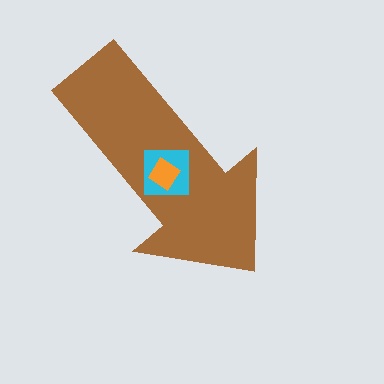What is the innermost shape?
The orange diamond.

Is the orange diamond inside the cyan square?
Yes.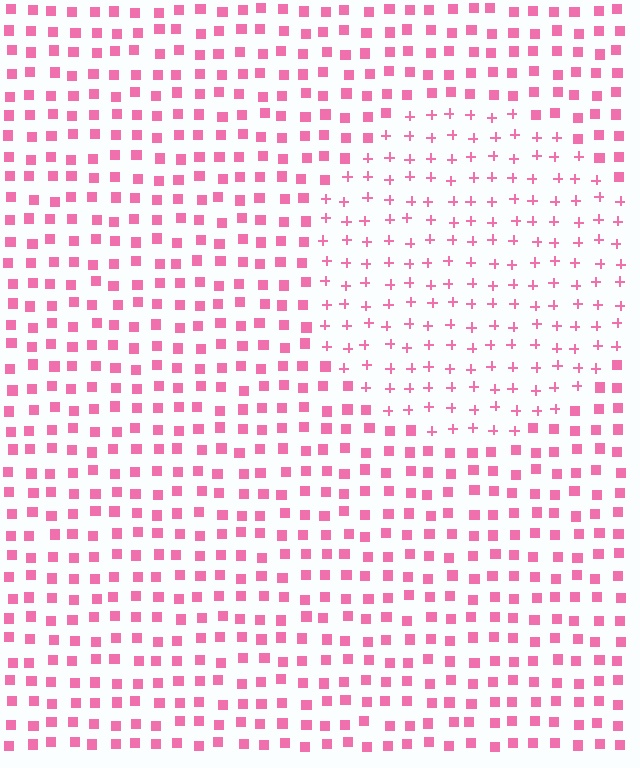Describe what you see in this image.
The image is filled with small pink elements arranged in a uniform grid. A circle-shaped region contains plus signs, while the surrounding area contains squares. The boundary is defined purely by the change in element shape.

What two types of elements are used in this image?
The image uses plus signs inside the circle region and squares outside it.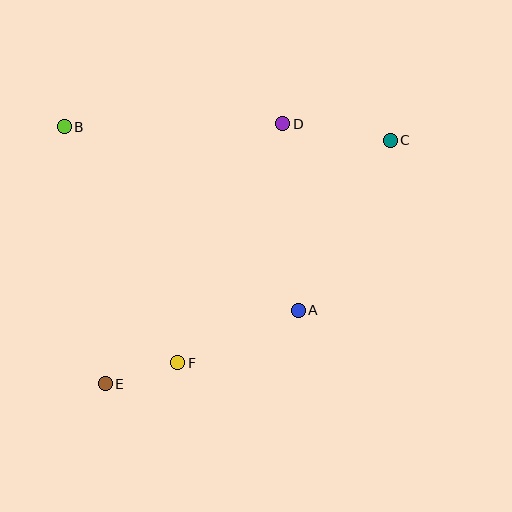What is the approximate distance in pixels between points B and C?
The distance between B and C is approximately 326 pixels.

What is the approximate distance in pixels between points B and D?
The distance between B and D is approximately 218 pixels.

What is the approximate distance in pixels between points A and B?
The distance between A and B is approximately 297 pixels.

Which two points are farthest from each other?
Points C and E are farthest from each other.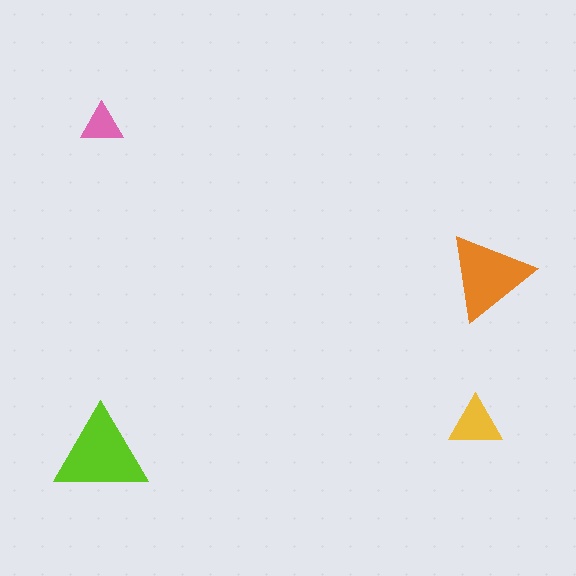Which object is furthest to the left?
The lime triangle is leftmost.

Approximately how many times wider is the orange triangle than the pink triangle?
About 2 times wider.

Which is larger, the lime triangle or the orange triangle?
The lime one.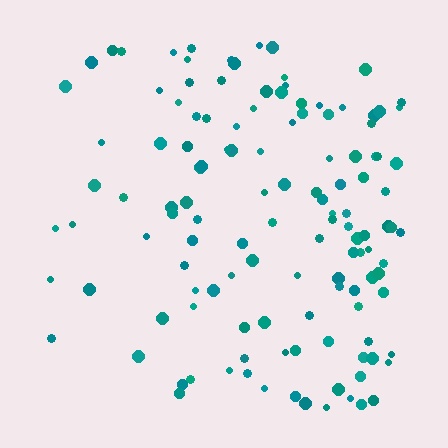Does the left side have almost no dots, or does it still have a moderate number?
Still a moderate number, just noticeably fewer than the right.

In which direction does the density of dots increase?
From left to right, with the right side densest.